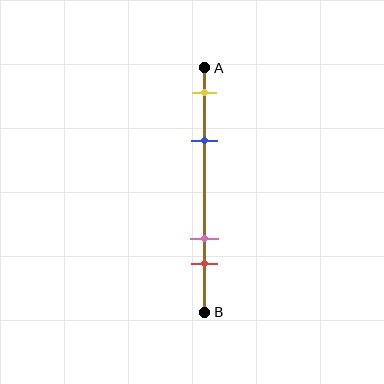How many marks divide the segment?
There are 4 marks dividing the segment.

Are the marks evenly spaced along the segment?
No, the marks are not evenly spaced.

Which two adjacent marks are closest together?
The pink and red marks are the closest adjacent pair.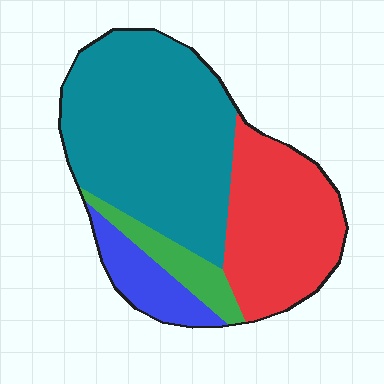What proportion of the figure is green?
Green covers roughly 10% of the figure.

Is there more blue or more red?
Red.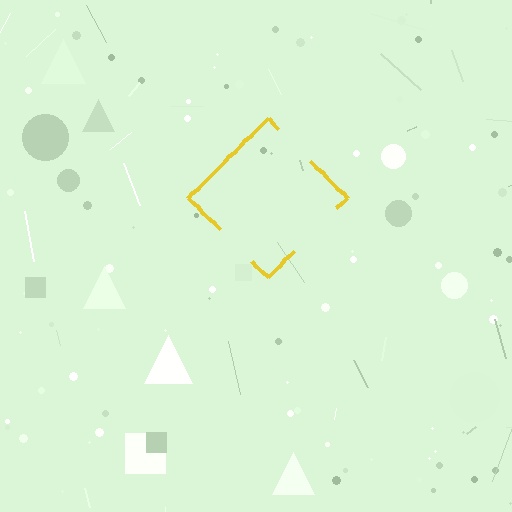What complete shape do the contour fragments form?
The contour fragments form a diamond.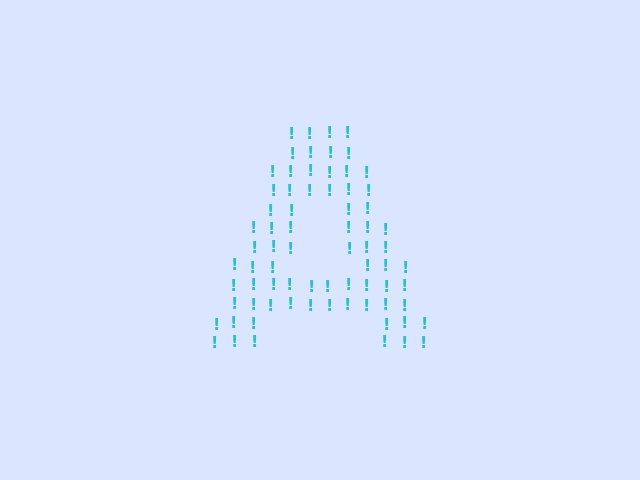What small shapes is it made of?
It is made of small exclamation marks.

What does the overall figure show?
The overall figure shows the letter A.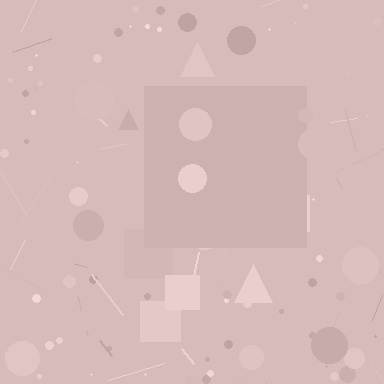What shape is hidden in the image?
A square is hidden in the image.